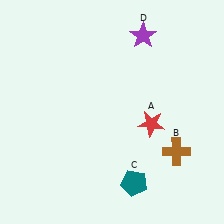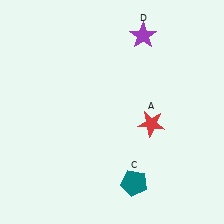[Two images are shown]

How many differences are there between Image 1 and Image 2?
There is 1 difference between the two images.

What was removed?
The brown cross (B) was removed in Image 2.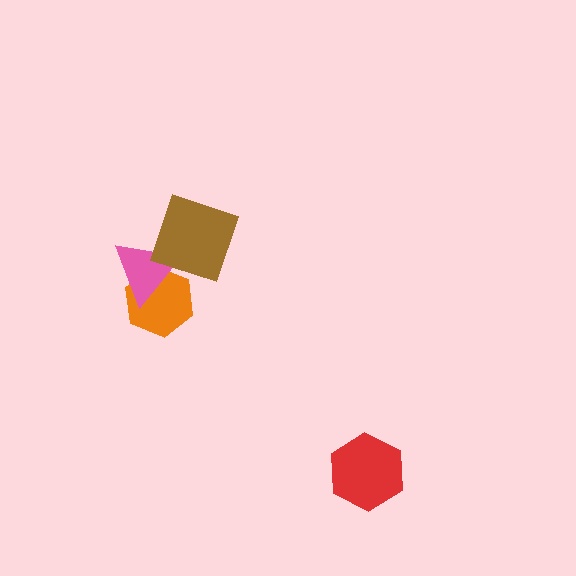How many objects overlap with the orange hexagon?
2 objects overlap with the orange hexagon.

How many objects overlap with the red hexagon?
0 objects overlap with the red hexagon.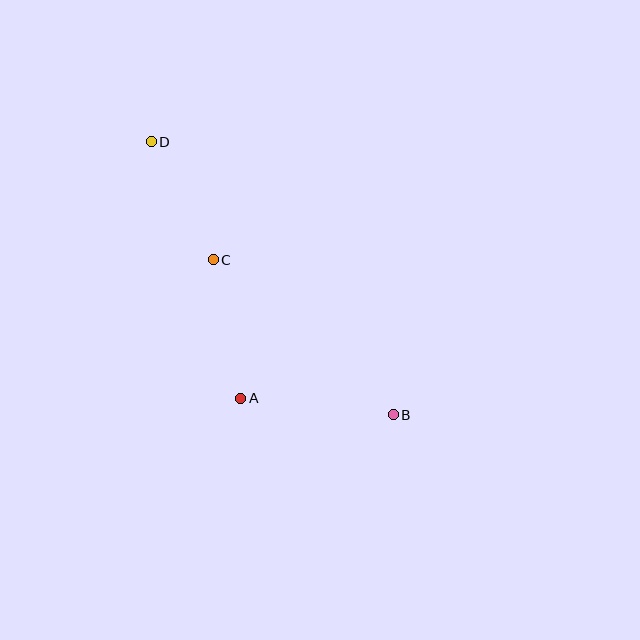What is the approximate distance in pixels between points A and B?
The distance between A and B is approximately 153 pixels.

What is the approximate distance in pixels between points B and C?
The distance between B and C is approximately 237 pixels.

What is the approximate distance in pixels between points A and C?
The distance between A and C is approximately 141 pixels.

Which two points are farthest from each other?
Points B and D are farthest from each other.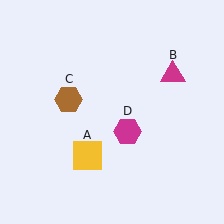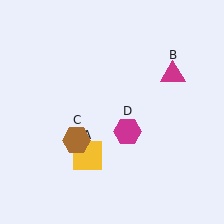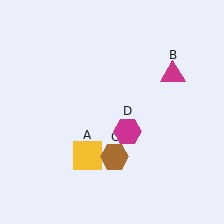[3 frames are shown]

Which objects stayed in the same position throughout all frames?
Yellow square (object A) and magenta triangle (object B) and magenta hexagon (object D) remained stationary.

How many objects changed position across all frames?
1 object changed position: brown hexagon (object C).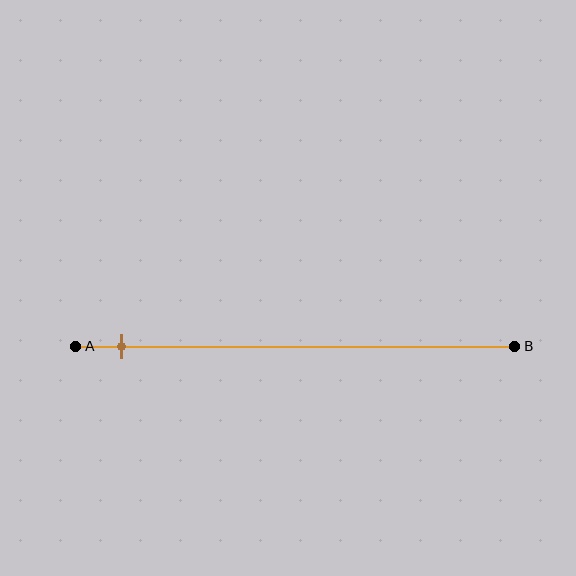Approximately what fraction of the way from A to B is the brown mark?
The brown mark is approximately 10% of the way from A to B.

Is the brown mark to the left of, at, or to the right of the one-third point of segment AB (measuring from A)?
The brown mark is to the left of the one-third point of segment AB.